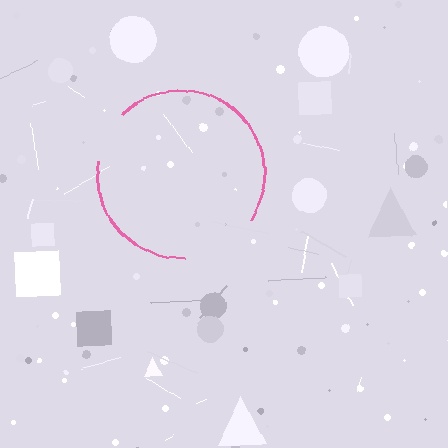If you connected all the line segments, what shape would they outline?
They would outline a circle.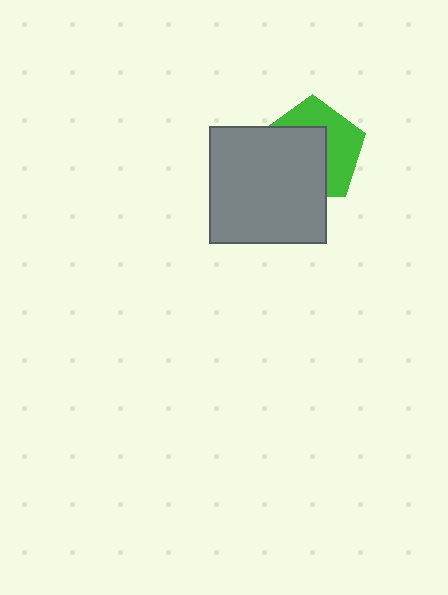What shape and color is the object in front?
The object in front is a gray square.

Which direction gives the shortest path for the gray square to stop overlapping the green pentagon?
Moving toward the lower-left gives the shortest separation.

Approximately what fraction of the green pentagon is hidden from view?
Roughly 56% of the green pentagon is hidden behind the gray square.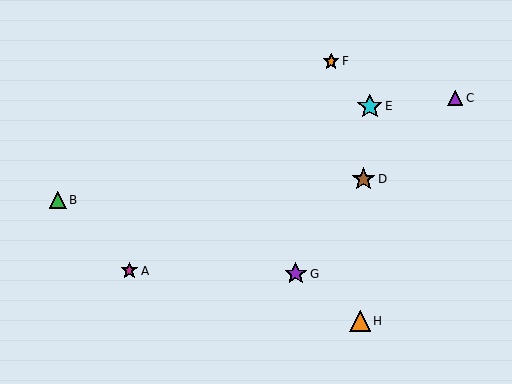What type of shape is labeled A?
Shape A is a magenta star.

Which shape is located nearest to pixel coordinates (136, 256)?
The magenta star (labeled A) at (129, 271) is nearest to that location.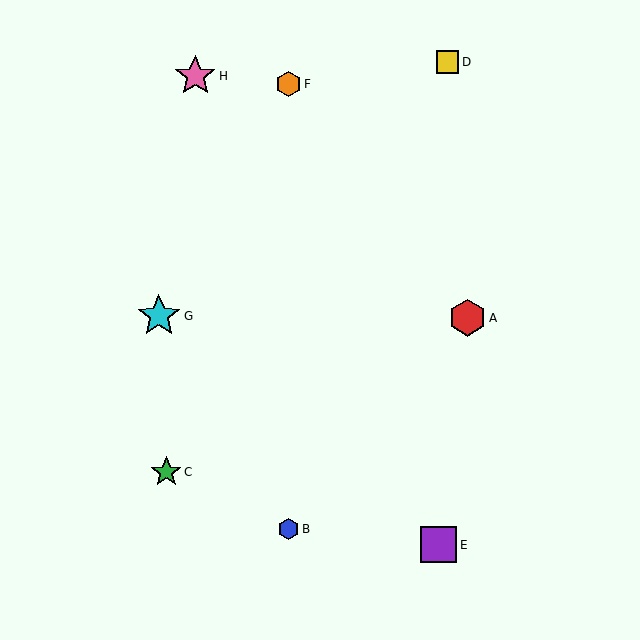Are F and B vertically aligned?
Yes, both are at x≈289.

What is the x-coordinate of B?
Object B is at x≈289.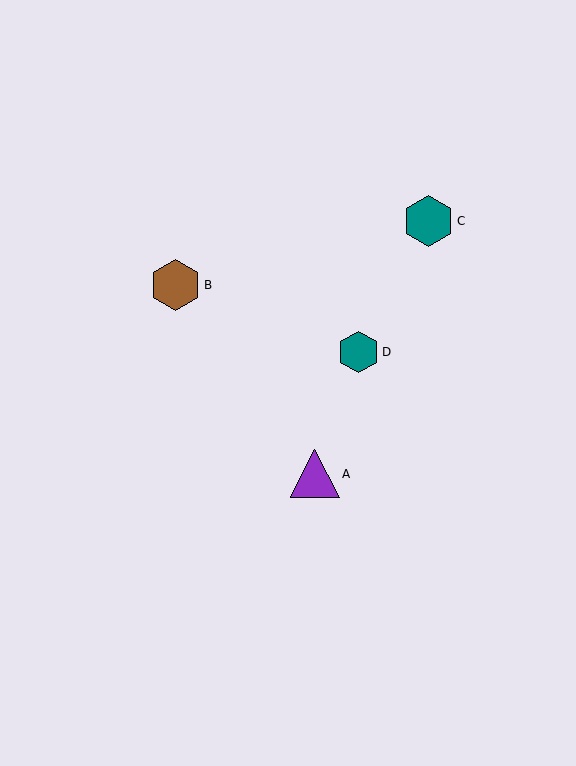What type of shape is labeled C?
Shape C is a teal hexagon.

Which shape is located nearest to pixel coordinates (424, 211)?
The teal hexagon (labeled C) at (429, 221) is nearest to that location.